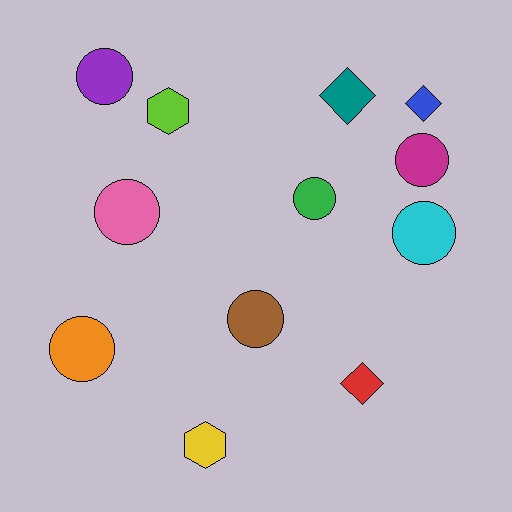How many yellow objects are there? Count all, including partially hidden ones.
There is 1 yellow object.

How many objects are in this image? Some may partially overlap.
There are 12 objects.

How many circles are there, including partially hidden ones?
There are 7 circles.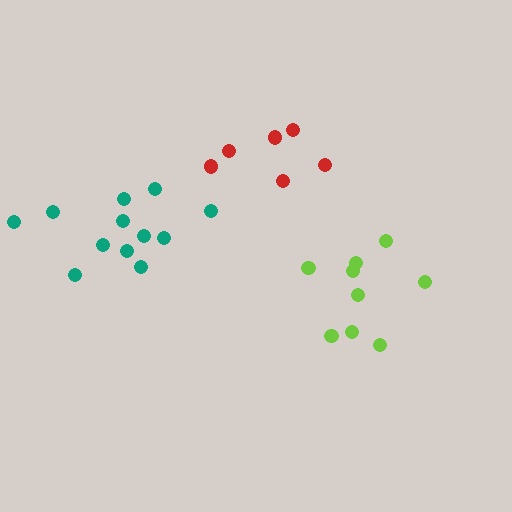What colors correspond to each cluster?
The clusters are colored: lime, red, teal.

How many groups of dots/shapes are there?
There are 3 groups.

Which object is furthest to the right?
The lime cluster is rightmost.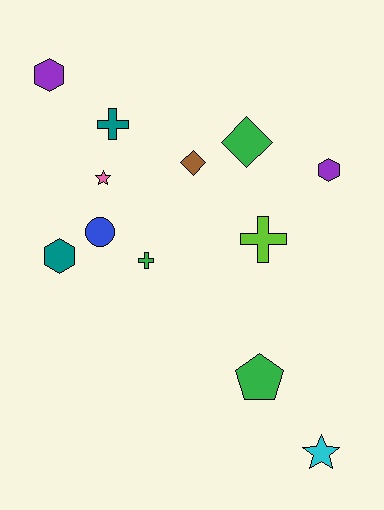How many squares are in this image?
There are no squares.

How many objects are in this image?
There are 12 objects.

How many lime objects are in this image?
There is 1 lime object.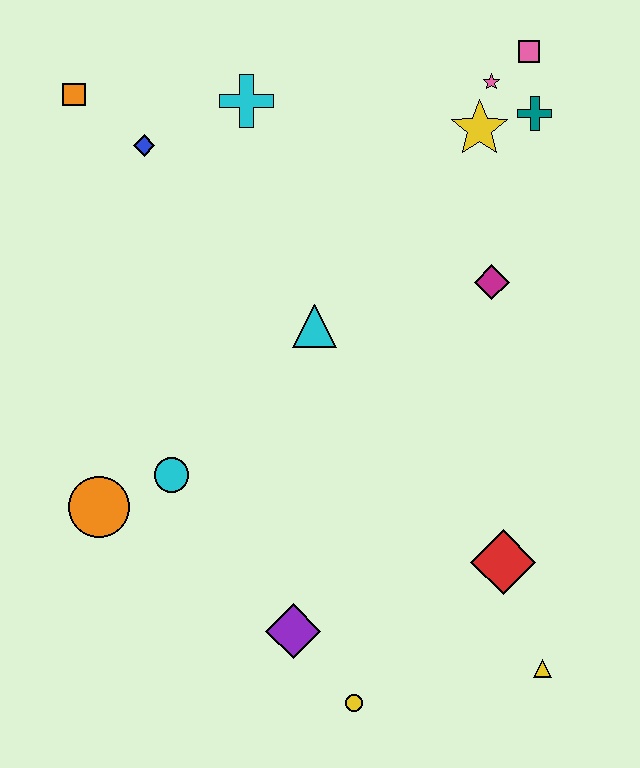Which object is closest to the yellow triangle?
The red diamond is closest to the yellow triangle.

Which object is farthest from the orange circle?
The pink square is farthest from the orange circle.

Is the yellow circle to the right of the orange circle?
Yes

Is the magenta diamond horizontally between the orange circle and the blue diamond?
No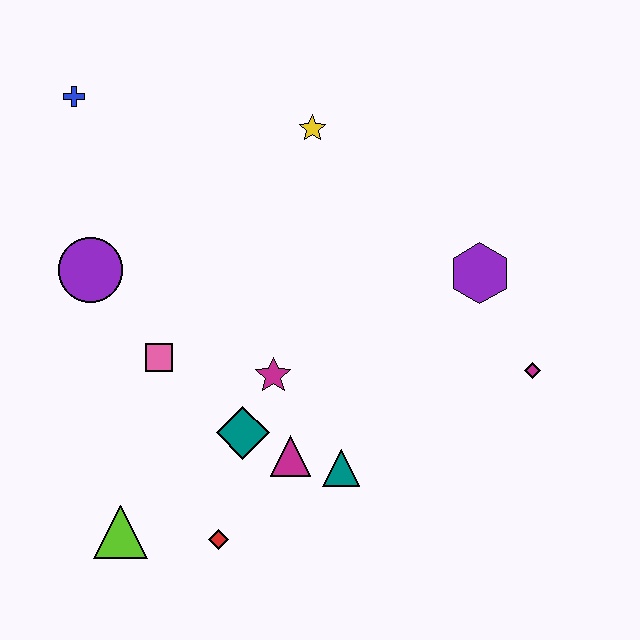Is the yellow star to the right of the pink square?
Yes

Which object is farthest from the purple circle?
The magenta diamond is farthest from the purple circle.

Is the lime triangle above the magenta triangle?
No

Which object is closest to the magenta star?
The teal diamond is closest to the magenta star.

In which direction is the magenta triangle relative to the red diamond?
The magenta triangle is above the red diamond.